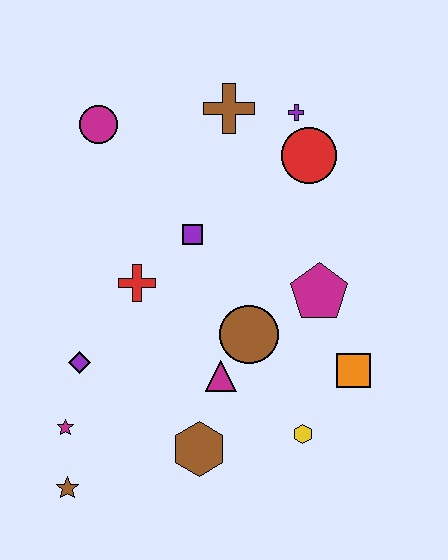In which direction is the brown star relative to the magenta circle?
The brown star is below the magenta circle.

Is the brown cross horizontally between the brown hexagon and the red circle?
Yes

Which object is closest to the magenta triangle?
The brown circle is closest to the magenta triangle.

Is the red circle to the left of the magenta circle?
No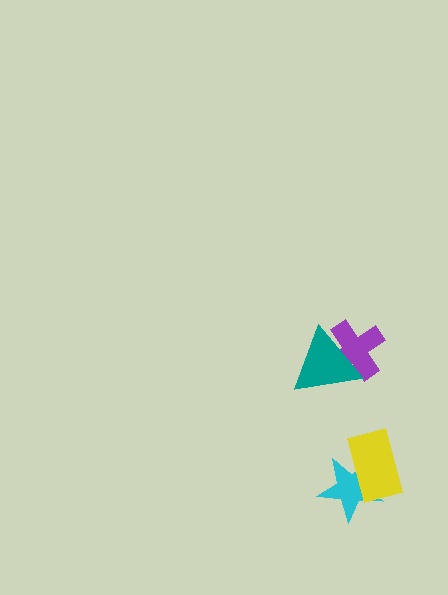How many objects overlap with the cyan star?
1 object overlaps with the cyan star.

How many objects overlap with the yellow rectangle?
1 object overlaps with the yellow rectangle.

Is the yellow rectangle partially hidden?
No, no other shape covers it.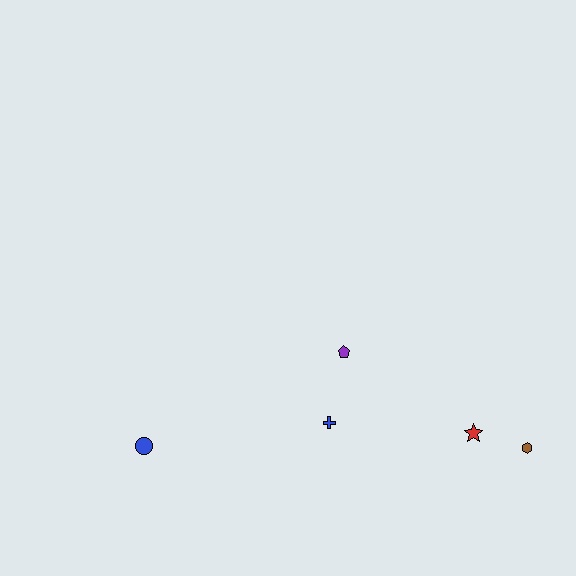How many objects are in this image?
There are 5 objects.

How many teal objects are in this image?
There are no teal objects.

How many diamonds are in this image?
There are no diamonds.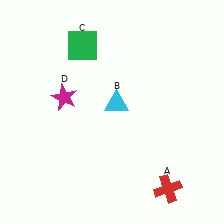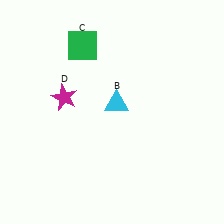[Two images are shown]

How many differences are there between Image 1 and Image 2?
There is 1 difference between the two images.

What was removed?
The red cross (A) was removed in Image 2.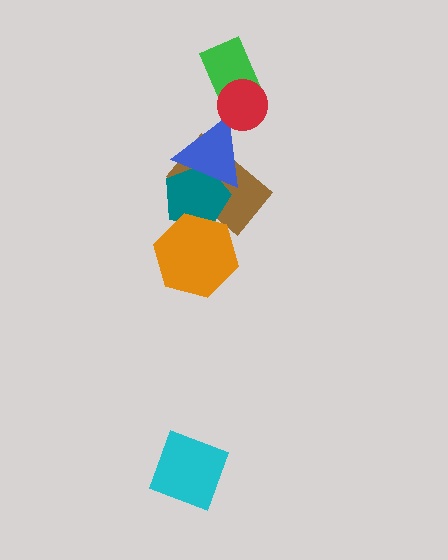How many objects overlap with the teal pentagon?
3 objects overlap with the teal pentagon.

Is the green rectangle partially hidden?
Yes, it is partially covered by another shape.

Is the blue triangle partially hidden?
Yes, it is partially covered by another shape.